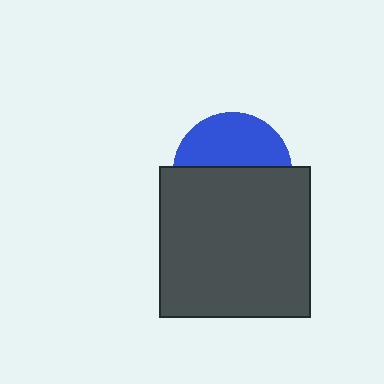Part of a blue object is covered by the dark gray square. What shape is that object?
It is a circle.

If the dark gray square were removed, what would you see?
You would see the complete blue circle.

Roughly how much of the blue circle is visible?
A small part of it is visible (roughly 44%).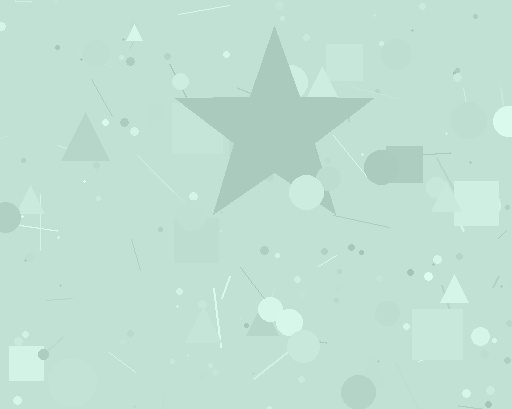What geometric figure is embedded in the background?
A star is embedded in the background.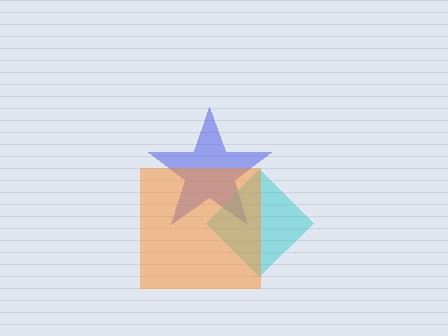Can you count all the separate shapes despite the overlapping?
Yes, there are 3 separate shapes.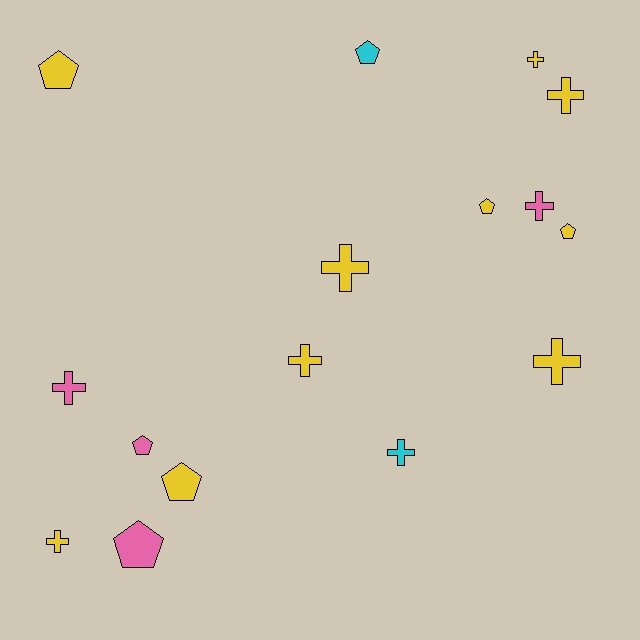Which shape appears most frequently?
Cross, with 9 objects.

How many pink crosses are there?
There are 2 pink crosses.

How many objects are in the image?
There are 16 objects.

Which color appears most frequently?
Yellow, with 10 objects.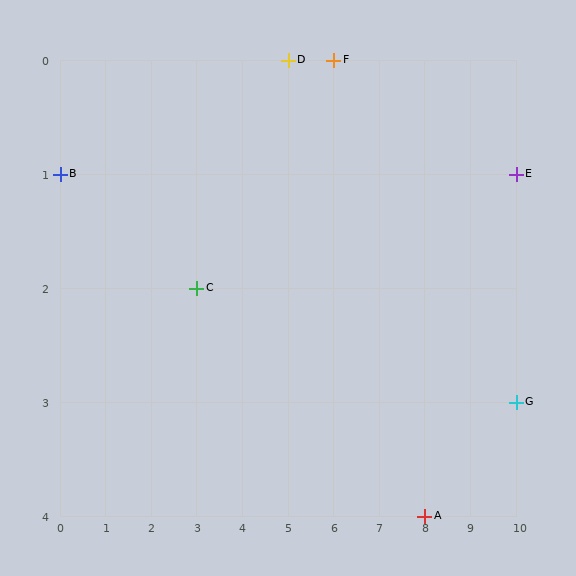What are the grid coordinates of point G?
Point G is at grid coordinates (10, 3).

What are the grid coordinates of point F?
Point F is at grid coordinates (6, 0).